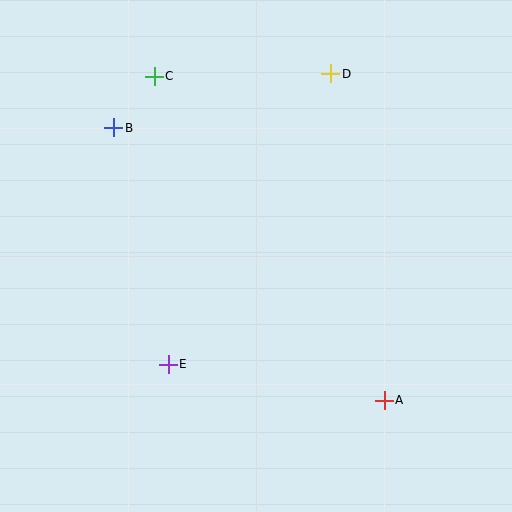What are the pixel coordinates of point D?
Point D is at (331, 74).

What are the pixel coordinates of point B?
Point B is at (114, 128).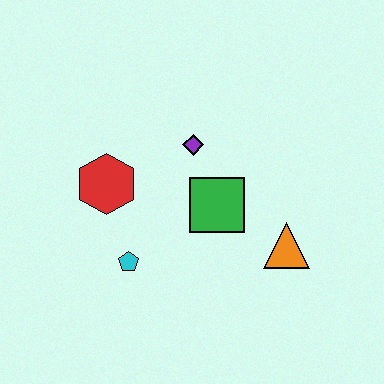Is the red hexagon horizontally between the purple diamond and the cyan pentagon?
No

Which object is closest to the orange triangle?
The green square is closest to the orange triangle.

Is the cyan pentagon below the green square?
Yes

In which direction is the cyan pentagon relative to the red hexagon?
The cyan pentagon is below the red hexagon.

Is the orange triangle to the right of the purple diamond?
Yes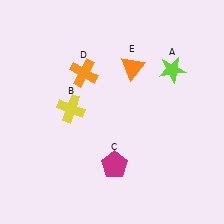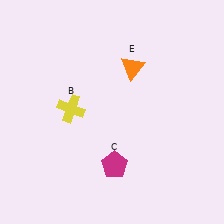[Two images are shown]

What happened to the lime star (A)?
The lime star (A) was removed in Image 2. It was in the top-right area of Image 1.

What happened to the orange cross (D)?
The orange cross (D) was removed in Image 2. It was in the top-left area of Image 1.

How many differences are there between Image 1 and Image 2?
There are 2 differences between the two images.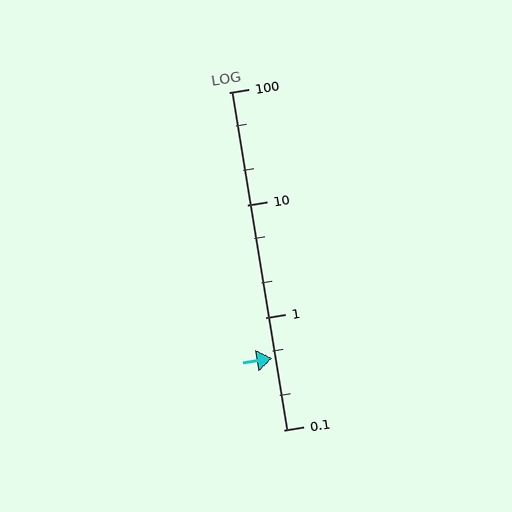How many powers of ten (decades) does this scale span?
The scale spans 3 decades, from 0.1 to 100.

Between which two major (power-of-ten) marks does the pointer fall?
The pointer is between 0.1 and 1.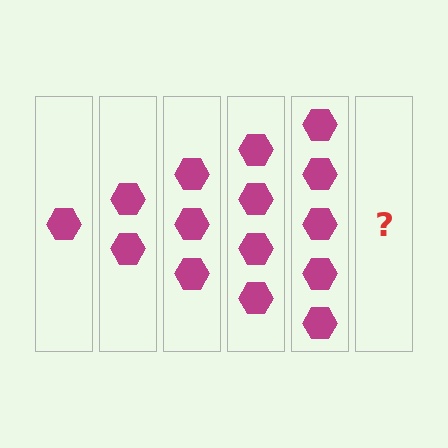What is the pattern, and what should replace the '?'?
The pattern is that each step adds one more hexagon. The '?' should be 6 hexagons.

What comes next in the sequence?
The next element should be 6 hexagons.